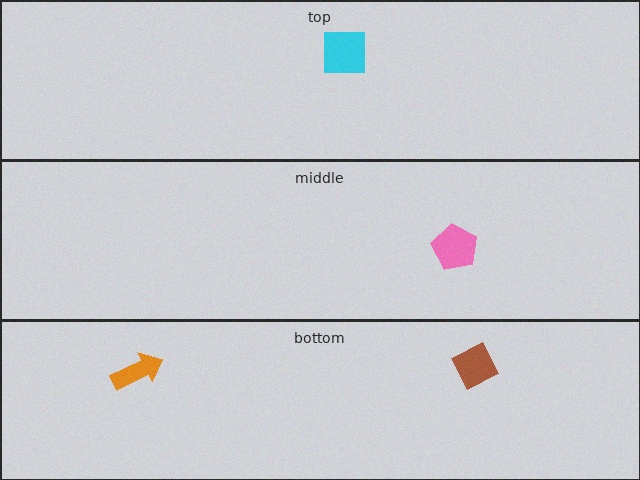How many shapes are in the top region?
1.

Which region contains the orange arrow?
The bottom region.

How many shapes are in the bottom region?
2.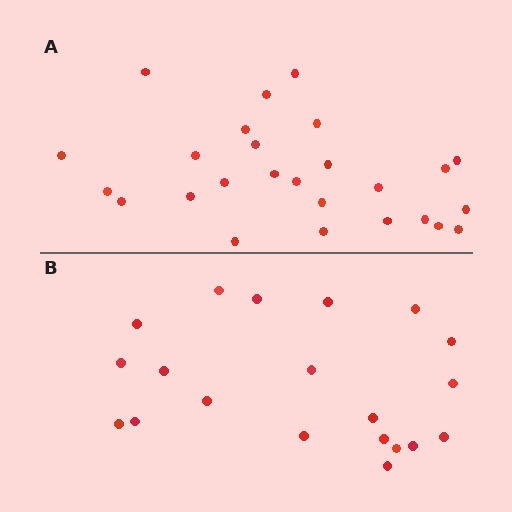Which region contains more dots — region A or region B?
Region A (the top region) has more dots.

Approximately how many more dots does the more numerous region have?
Region A has about 6 more dots than region B.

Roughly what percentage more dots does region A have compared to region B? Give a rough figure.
About 30% more.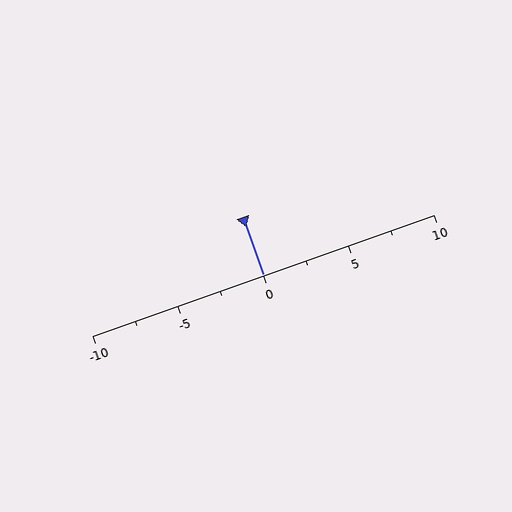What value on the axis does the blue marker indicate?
The marker indicates approximately 0.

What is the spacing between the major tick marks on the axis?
The major ticks are spaced 5 apart.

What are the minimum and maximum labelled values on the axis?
The axis runs from -10 to 10.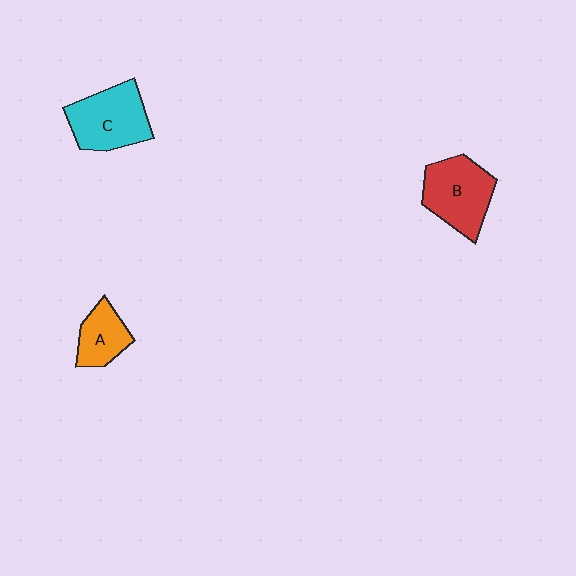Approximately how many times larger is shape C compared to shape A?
Approximately 1.7 times.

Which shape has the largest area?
Shape C (cyan).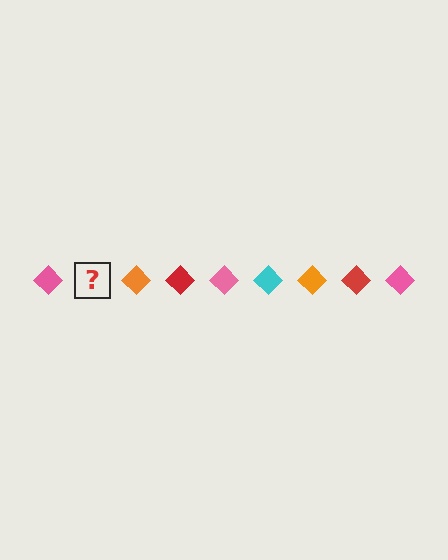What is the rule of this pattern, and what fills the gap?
The rule is that the pattern cycles through pink, cyan, orange, red diamonds. The gap should be filled with a cyan diamond.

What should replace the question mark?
The question mark should be replaced with a cyan diamond.